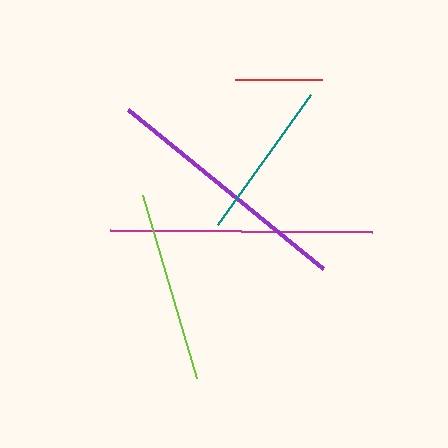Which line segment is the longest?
The magenta line is the longest at approximately 262 pixels.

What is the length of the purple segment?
The purple segment is approximately 252 pixels long.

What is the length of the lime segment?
The lime segment is approximately 191 pixels long.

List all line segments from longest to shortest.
From longest to shortest: magenta, purple, lime, teal, red.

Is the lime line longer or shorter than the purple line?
The purple line is longer than the lime line.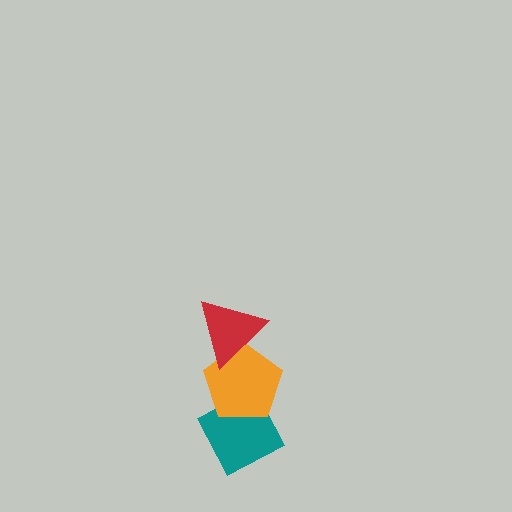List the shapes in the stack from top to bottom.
From top to bottom: the red triangle, the orange pentagon, the teal diamond.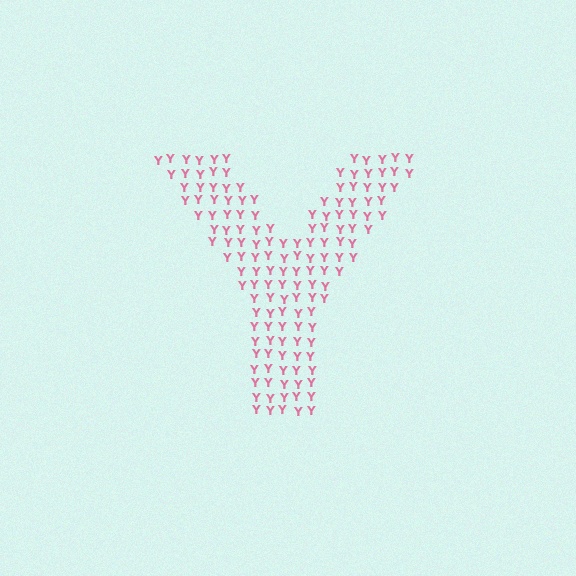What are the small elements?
The small elements are letter Y's.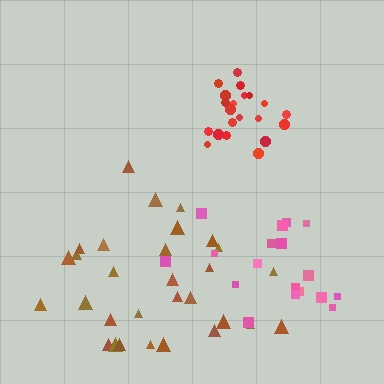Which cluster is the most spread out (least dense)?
Brown.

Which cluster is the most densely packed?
Red.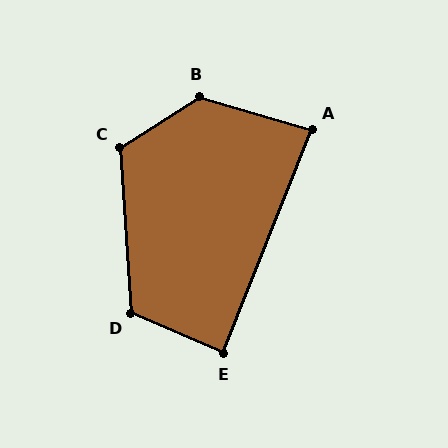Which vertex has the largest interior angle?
B, at approximately 131 degrees.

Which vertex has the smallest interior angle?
A, at approximately 85 degrees.